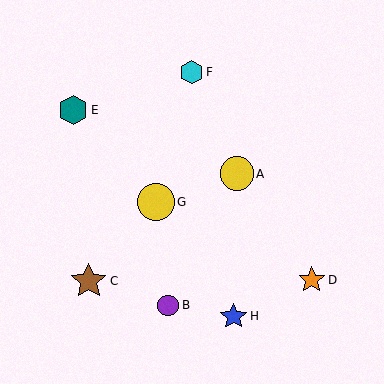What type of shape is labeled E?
Shape E is a teal hexagon.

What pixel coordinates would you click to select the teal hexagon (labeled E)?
Click at (73, 110) to select the teal hexagon E.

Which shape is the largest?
The yellow circle (labeled G) is the largest.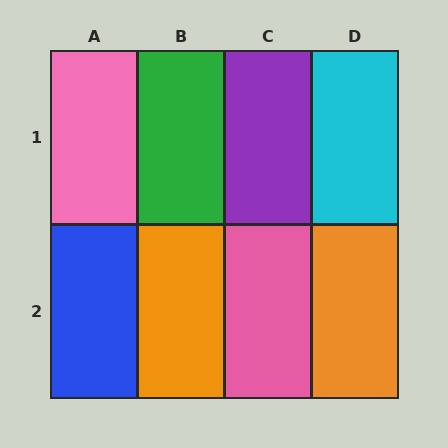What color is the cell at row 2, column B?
Orange.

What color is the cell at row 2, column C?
Pink.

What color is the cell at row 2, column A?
Blue.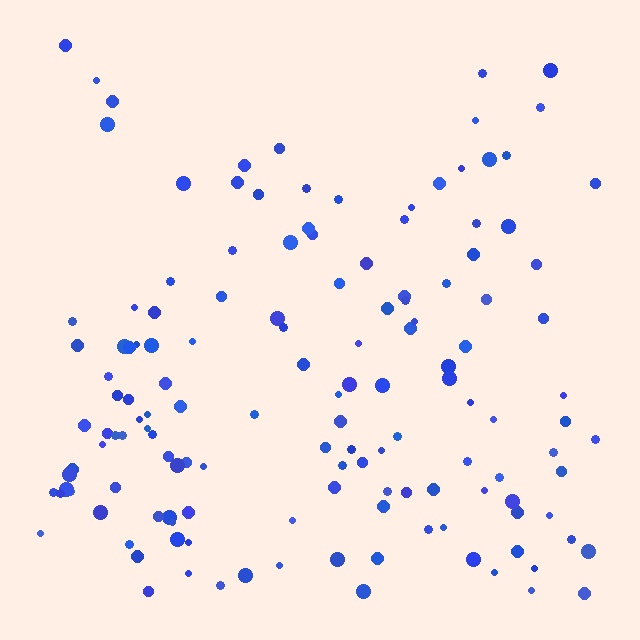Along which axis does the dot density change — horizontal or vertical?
Vertical.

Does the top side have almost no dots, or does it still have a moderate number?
Still a moderate number, just noticeably fewer than the bottom.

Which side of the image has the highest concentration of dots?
The bottom.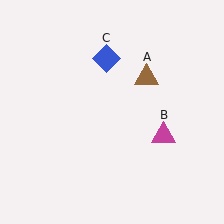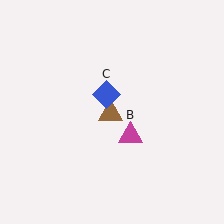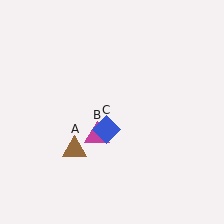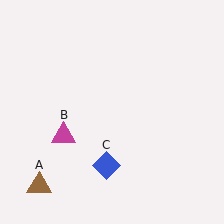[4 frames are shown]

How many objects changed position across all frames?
3 objects changed position: brown triangle (object A), magenta triangle (object B), blue diamond (object C).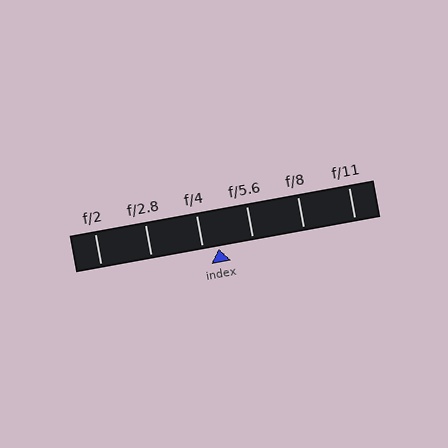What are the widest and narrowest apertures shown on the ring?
The widest aperture shown is f/2 and the narrowest is f/11.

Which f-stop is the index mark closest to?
The index mark is closest to f/4.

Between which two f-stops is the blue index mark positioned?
The index mark is between f/4 and f/5.6.